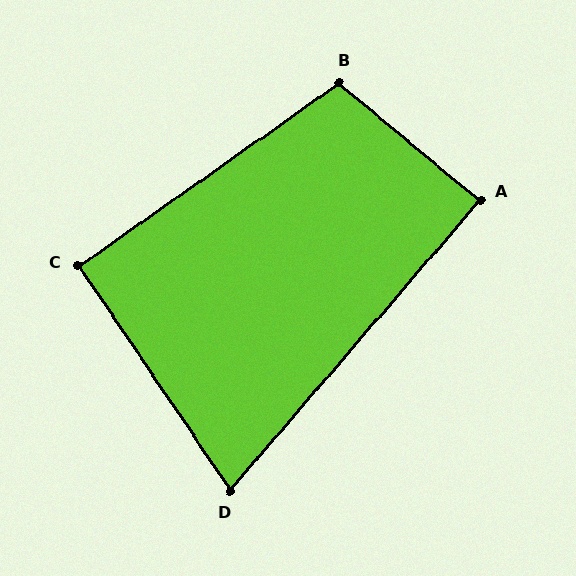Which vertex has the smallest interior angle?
D, at approximately 75 degrees.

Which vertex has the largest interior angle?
B, at approximately 105 degrees.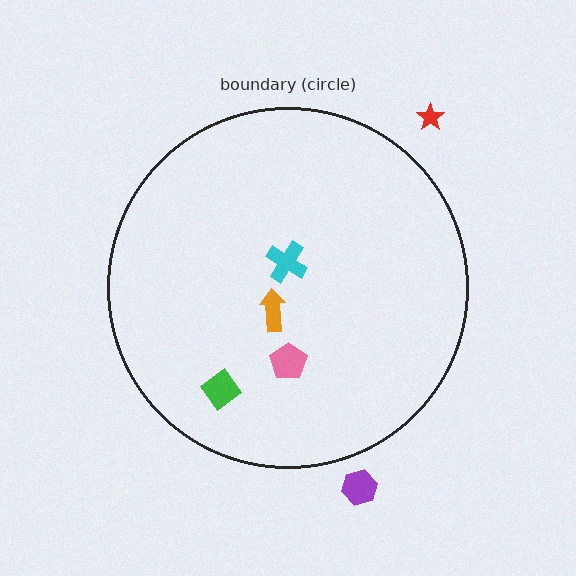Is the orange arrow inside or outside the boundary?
Inside.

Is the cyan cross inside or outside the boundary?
Inside.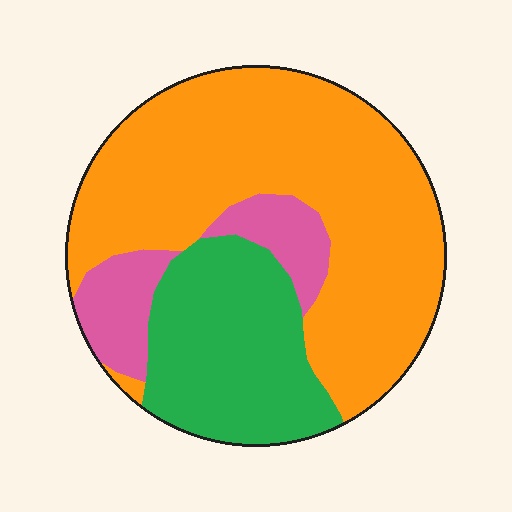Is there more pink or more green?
Green.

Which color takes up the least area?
Pink, at roughly 15%.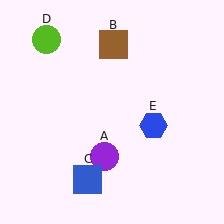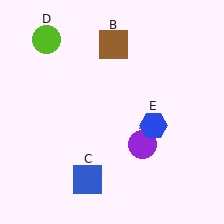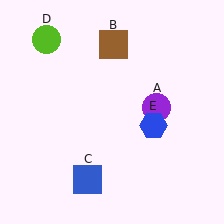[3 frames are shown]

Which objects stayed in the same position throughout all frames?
Brown square (object B) and blue square (object C) and lime circle (object D) and blue hexagon (object E) remained stationary.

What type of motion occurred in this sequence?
The purple circle (object A) rotated counterclockwise around the center of the scene.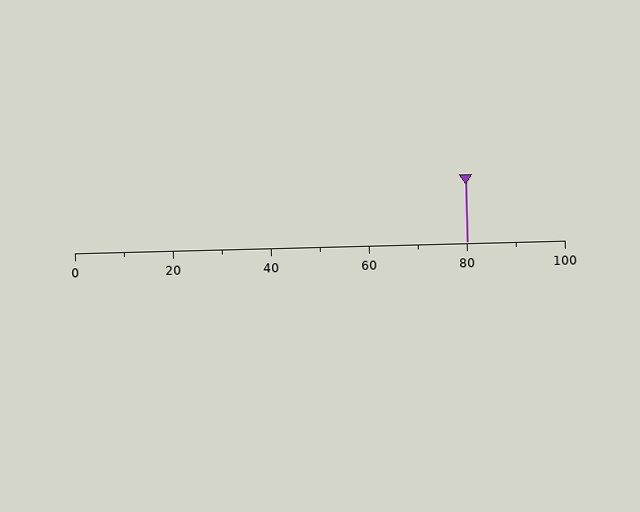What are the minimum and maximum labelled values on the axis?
The axis runs from 0 to 100.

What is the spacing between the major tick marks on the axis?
The major ticks are spaced 20 apart.